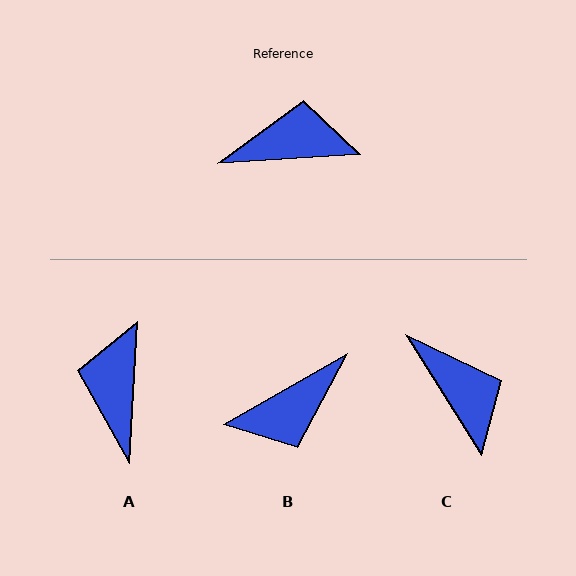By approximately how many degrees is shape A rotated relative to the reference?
Approximately 83 degrees counter-clockwise.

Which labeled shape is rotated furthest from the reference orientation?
B, about 154 degrees away.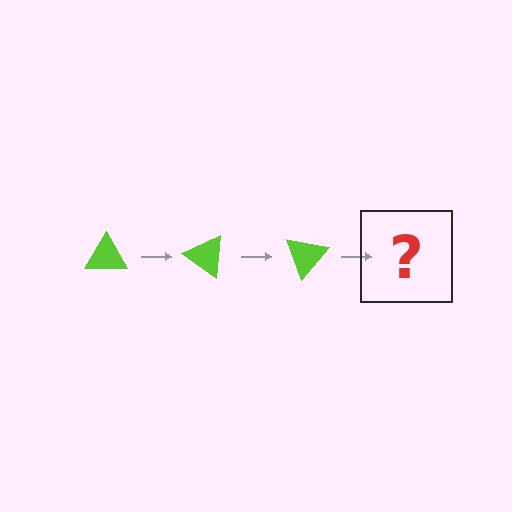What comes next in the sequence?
The next element should be a lime triangle rotated 105 degrees.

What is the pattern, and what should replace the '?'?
The pattern is that the triangle rotates 35 degrees each step. The '?' should be a lime triangle rotated 105 degrees.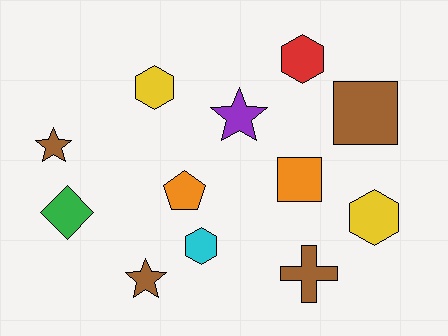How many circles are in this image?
There are no circles.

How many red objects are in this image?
There is 1 red object.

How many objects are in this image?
There are 12 objects.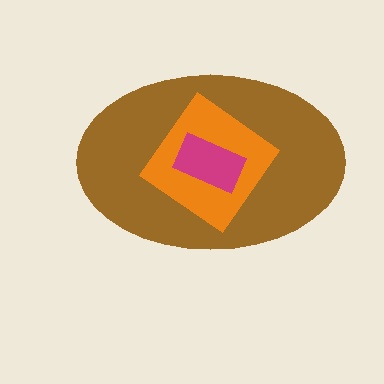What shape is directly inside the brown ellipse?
The orange diamond.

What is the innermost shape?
The magenta rectangle.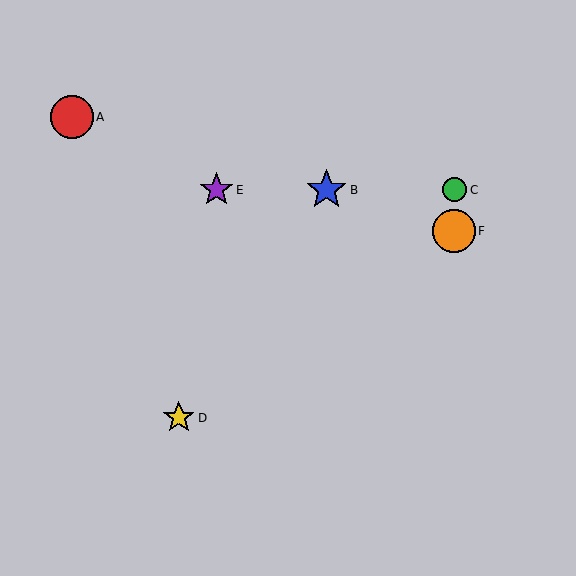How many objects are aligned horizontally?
3 objects (B, C, E) are aligned horizontally.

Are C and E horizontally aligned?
Yes, both are at y≈190.